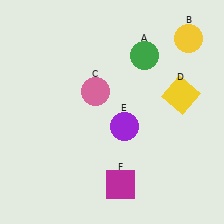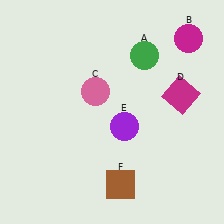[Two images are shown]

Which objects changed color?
B changed from yellow to magenta. D changed from yellow to magenta. F changed from magenta to brown.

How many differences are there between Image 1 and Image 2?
There are 3 differences between the two images.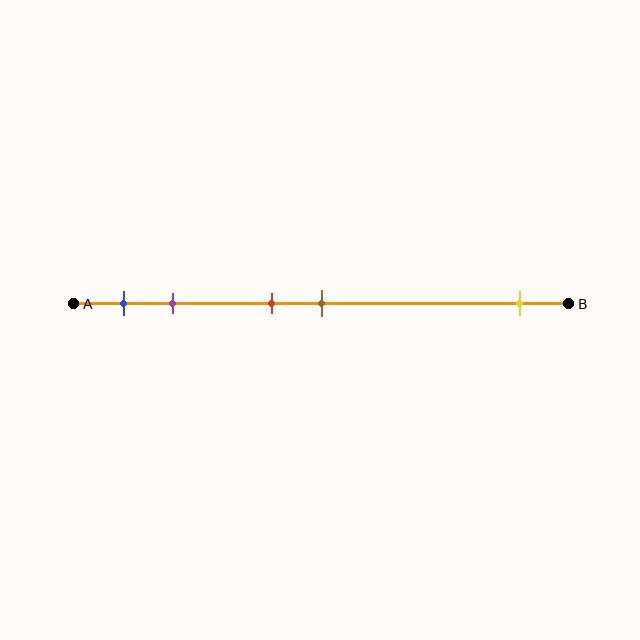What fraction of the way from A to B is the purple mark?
The purple mark is approximately 20% (0.2) of the way from A to B.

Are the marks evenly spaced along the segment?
No, the marks are not evenly spaced.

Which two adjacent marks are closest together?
The red and brown marks are the closest adjacent pair.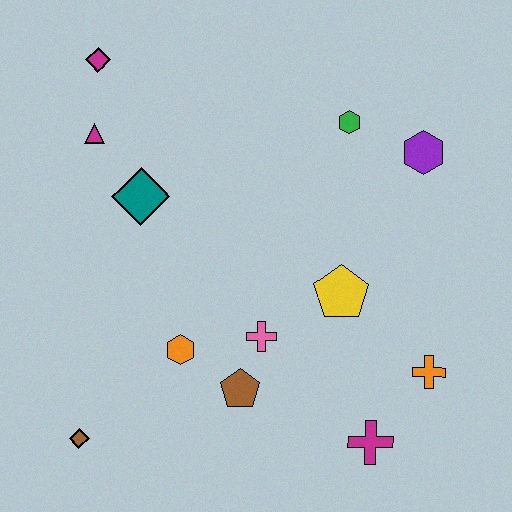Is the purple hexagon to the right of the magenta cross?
Yes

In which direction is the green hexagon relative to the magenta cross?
The green hexagon is above the magenta cross.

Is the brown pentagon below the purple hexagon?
Yes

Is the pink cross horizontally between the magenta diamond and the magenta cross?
Yes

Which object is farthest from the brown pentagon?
The magenta diamond is farthest from the brown pentagon.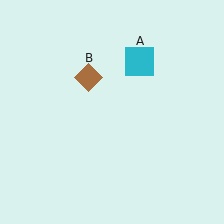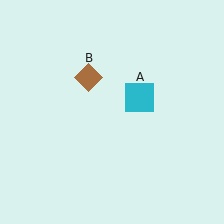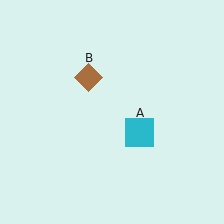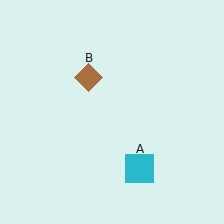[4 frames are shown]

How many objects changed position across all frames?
1 object changed position: cyan square (object A).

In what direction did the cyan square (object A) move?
The cyan square (object A) moved down.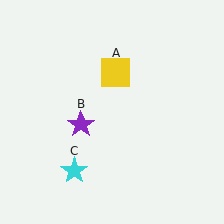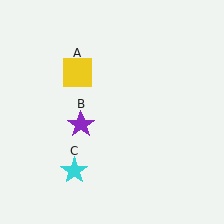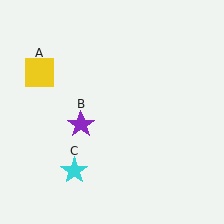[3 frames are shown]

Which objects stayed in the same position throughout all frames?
Purple star (object B) and cyan star (object C) remained stationary.